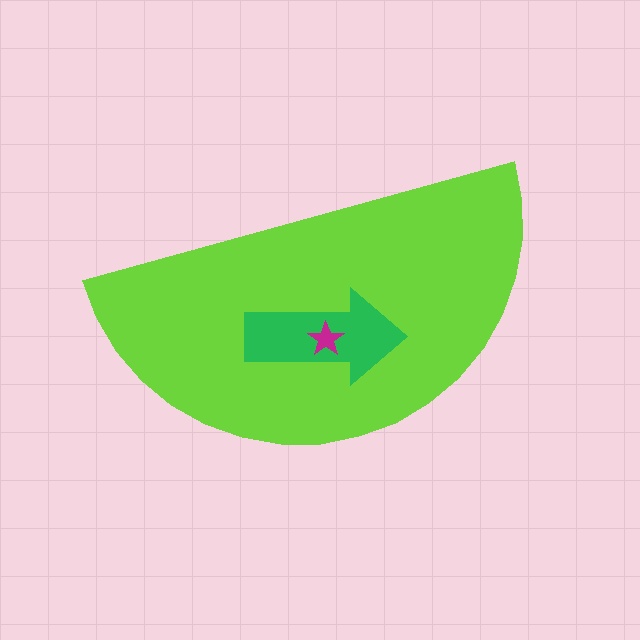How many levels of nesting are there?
3.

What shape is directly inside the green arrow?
The magenta star.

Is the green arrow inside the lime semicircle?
Yes.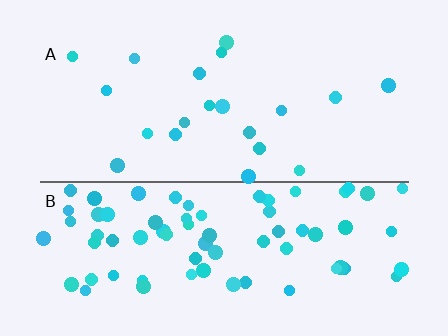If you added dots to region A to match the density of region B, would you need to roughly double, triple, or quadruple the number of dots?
Approximately quadruple.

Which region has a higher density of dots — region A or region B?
B (the bottom).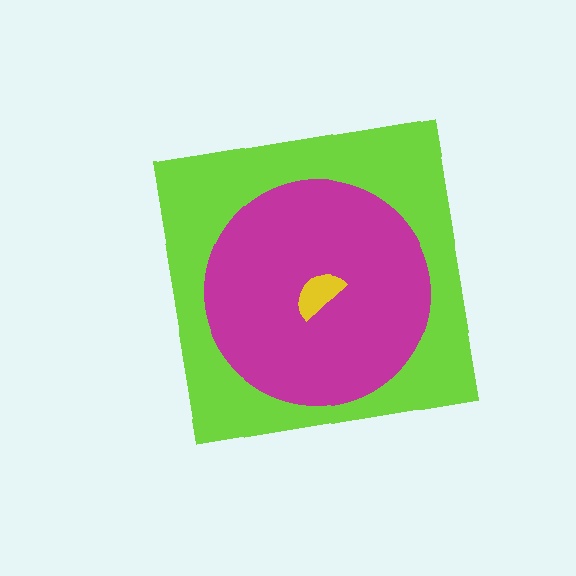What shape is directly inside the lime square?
The magenta circle.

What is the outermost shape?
The lime square.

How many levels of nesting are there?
3.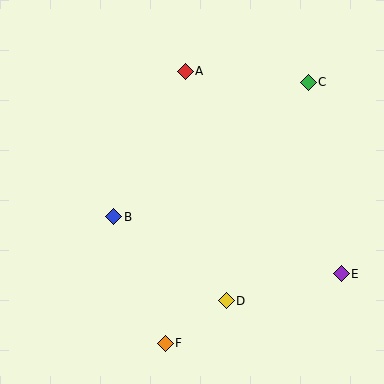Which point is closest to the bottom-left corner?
Point F is closest to the bottom-left corner.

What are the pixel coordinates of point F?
Point F is at (165, 343).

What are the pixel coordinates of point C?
Point C is at (308, 82).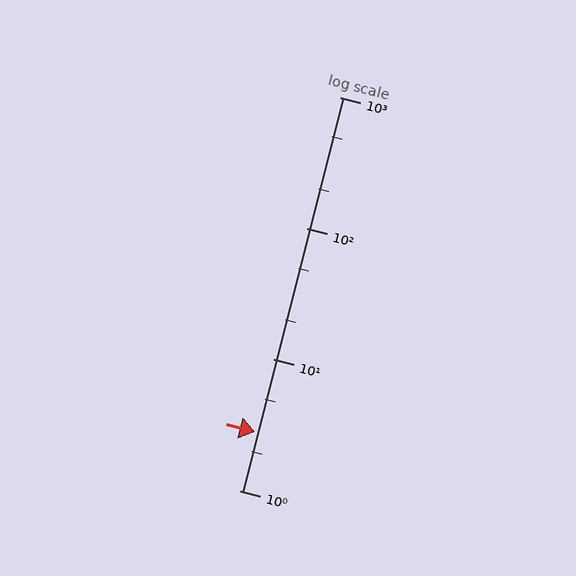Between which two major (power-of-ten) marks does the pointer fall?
The pointer is between 1 and 10.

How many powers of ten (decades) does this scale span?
The scale spans 3 decades, from 1 to 1000.